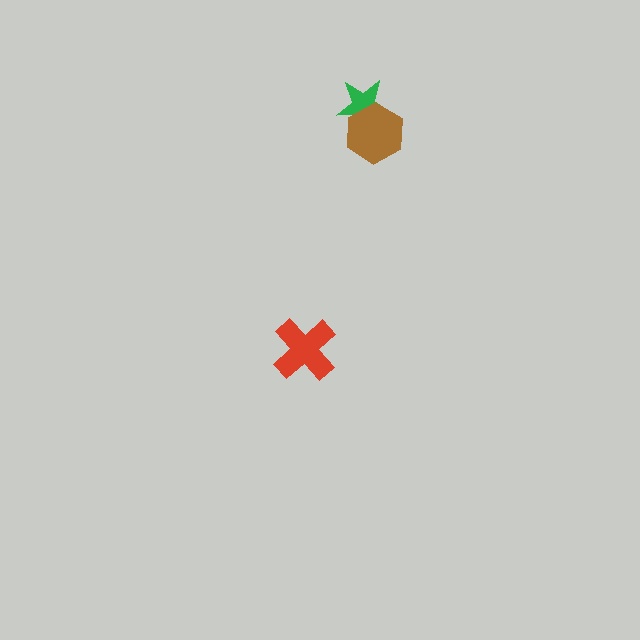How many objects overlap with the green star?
1 object overlaps with the green star.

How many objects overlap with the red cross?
0 objects overlap with the red cross.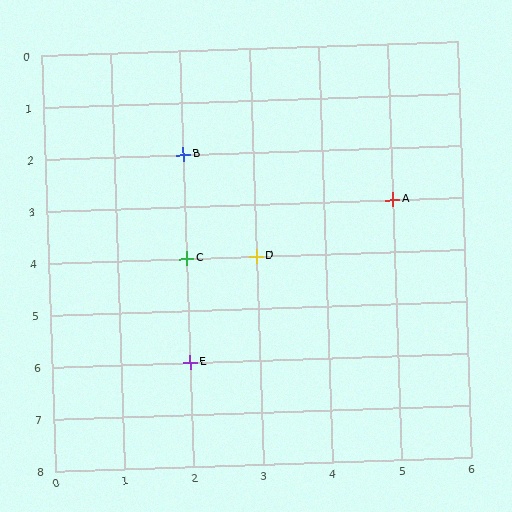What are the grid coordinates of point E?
Point E is at grid coordinates (2, 6).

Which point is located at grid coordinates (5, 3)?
Point A is at (5, 3).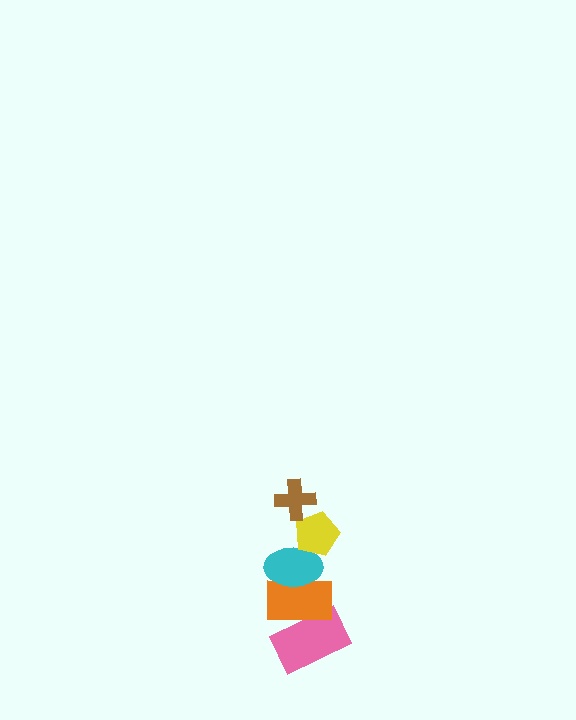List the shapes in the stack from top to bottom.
From top to bottom: the brown cross, the yellow pentagon, the cyan ellipse, the orange rectangle, the pink rectangle.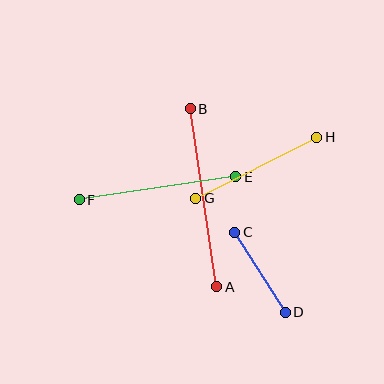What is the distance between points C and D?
The distance is approximately 95 pixels.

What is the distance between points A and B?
The distance is approximately 180 pixels.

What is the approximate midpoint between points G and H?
The midpoint is at approximately (256, 168) pixels.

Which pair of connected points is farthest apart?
Points A and B are farthest apart.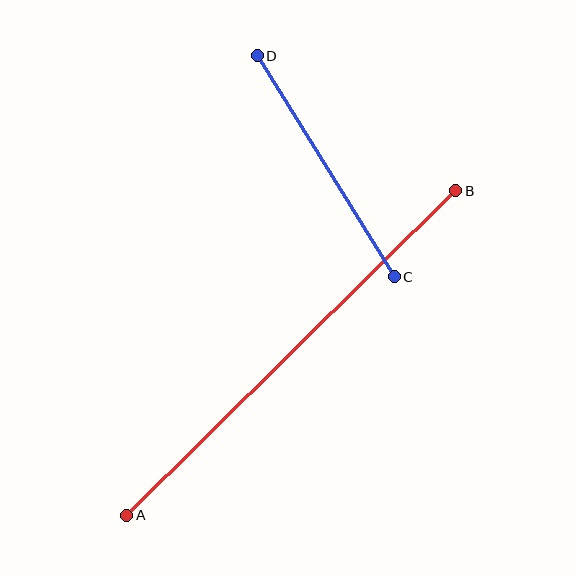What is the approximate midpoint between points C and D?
The midpoint is at approximately (326, 166) pixels.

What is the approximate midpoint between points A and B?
The midpoint is at approximately (291, 353) pixels.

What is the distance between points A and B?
The distance is approximately 462 pixels.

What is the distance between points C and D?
The distance is approximately 260 pixels.